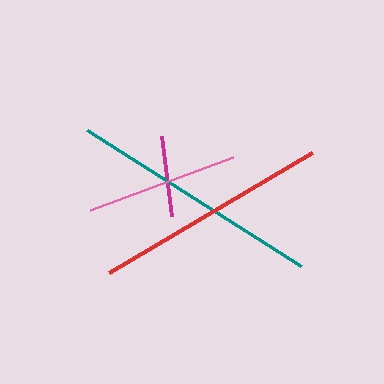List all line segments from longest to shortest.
From longest to shortest: teal, red, pink, magenta.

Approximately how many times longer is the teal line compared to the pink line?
The teal line is approximately 1.7 times the length of the pink line.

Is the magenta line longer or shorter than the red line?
The red line is longer than the magenta line.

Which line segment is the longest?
The teal line is the longest at approximately 253 pixels.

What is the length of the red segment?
The red segment is approximately 235 pixels long.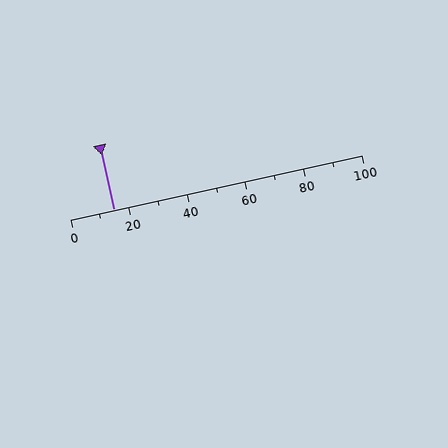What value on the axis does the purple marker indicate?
The marker indicates approximately 15.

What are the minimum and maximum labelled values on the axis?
The axis runs from 0 to 100.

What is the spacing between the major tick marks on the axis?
The major ticks are spaced 20 apart.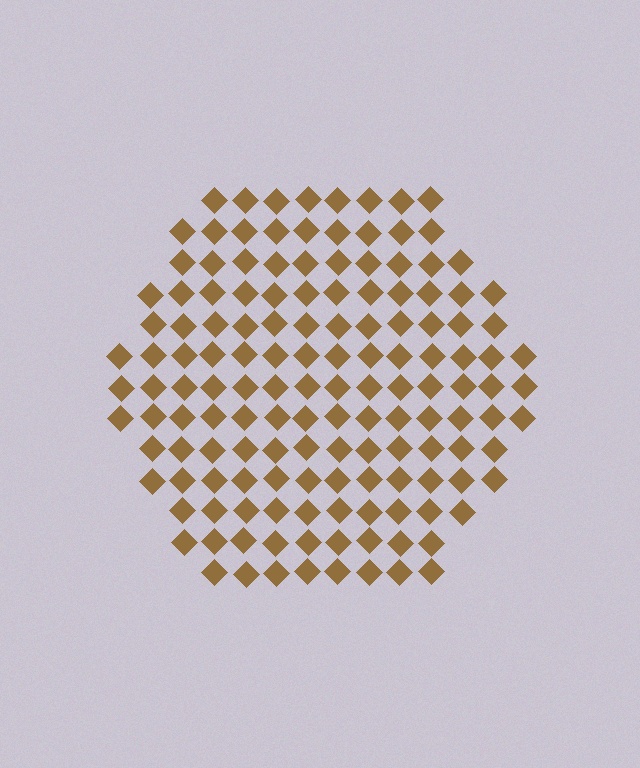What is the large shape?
The large shape is a hexagon.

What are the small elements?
The small elements are diamonds.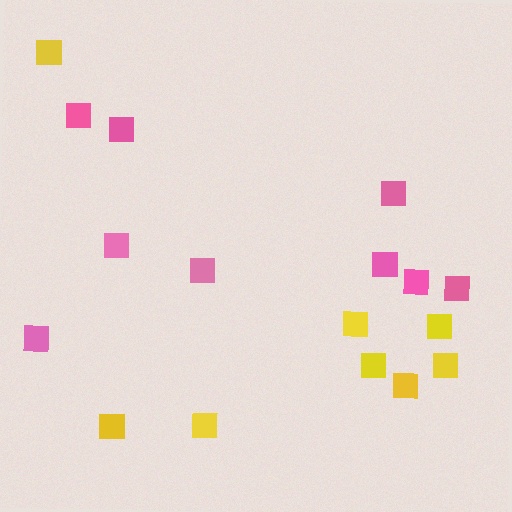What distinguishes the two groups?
There are 2 groups: one group of yellow squares (8) and one group of pink squares (9).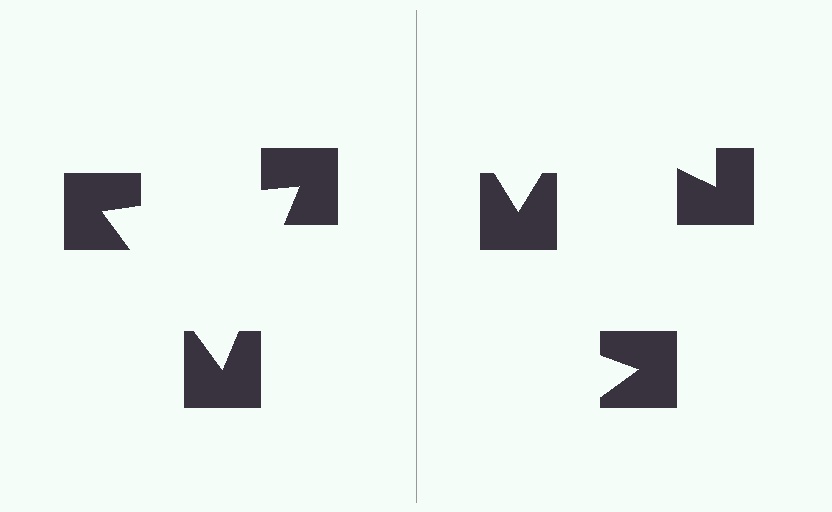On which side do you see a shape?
An illusory triangle appears on the left side. On the right side the wedge cuts are rotated, so no coherent shape forms.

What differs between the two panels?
The notched squares are positioned identically on both sides; only the wedge orientations differ. On the left they align to a triangle; on the right they are misaligned.